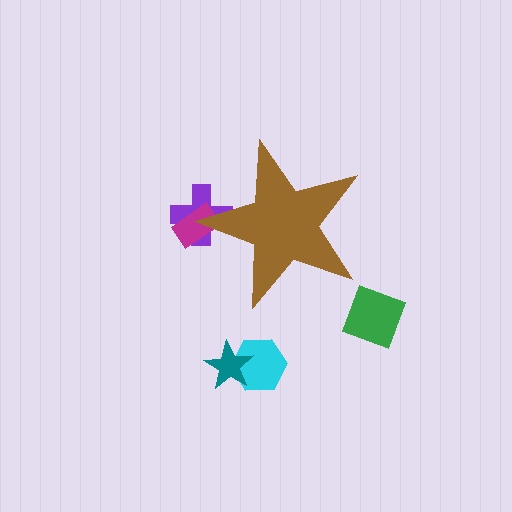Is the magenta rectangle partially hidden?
Yes, the magenta rectangle is partially hidden behind the brown star.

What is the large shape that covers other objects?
A brown star.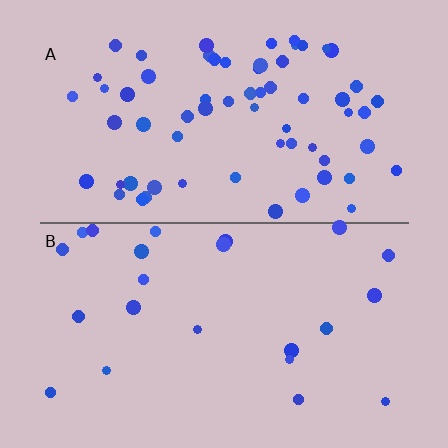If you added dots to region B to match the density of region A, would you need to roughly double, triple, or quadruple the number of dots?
Approximately triple.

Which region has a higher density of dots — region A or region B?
A (the top).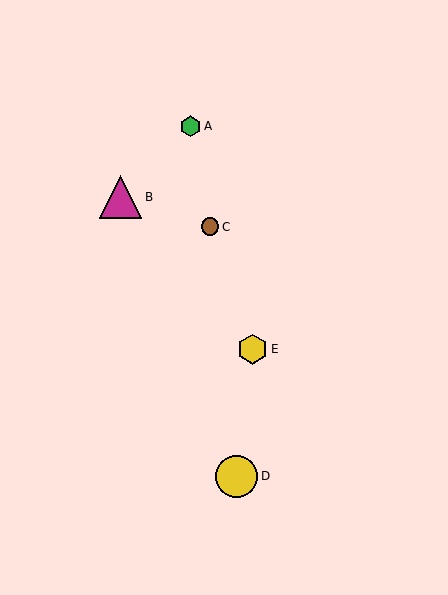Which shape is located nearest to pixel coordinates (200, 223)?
The brown circle (labeled C) at (210, 227) is nearest to that location.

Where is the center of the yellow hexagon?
The center of the yellow hexagon is at (253, 349).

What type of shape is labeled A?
Shape A is a green hexagon.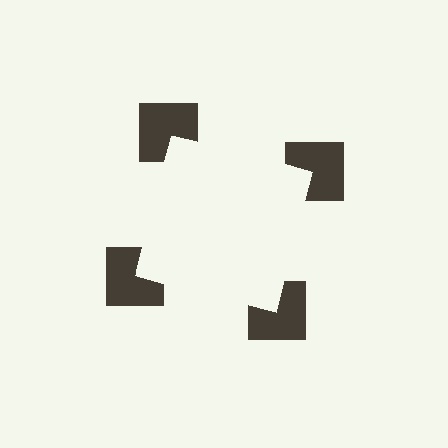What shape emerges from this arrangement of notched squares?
An illusory square — its edges are inferred from the aligned wedge cuts in the notched squares, not physically drawn.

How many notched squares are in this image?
There are 4 — one at each vertex of the illusory square.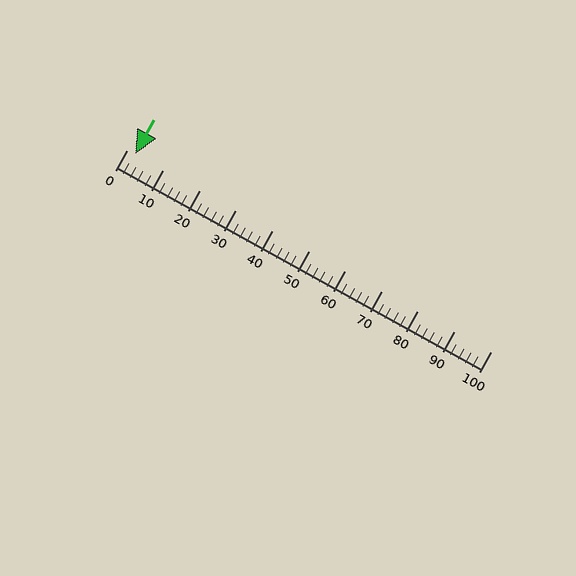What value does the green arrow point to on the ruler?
The green arrow points to approximately 2.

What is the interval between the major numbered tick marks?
The major tick marks are spaced 10 units apart.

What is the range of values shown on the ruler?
The ruler shows values from 0 to 100.